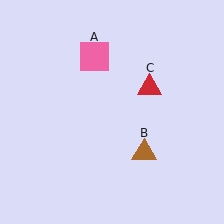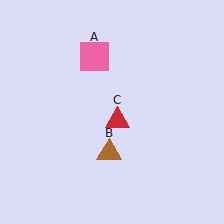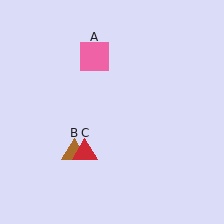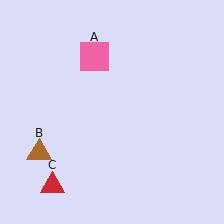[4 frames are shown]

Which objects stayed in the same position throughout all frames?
Pink square (object A) remained stationary.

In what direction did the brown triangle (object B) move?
The brown triangle (object B) moved left.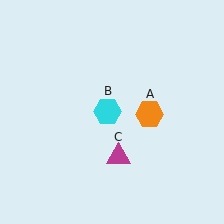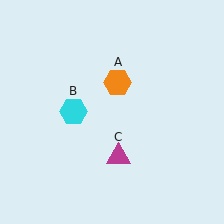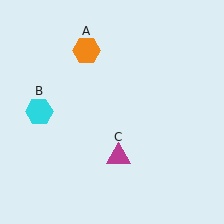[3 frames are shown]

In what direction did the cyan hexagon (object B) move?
The cyan hexagon (object B) moved left.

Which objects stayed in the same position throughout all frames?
Magenta triangle (object C) remained stationary.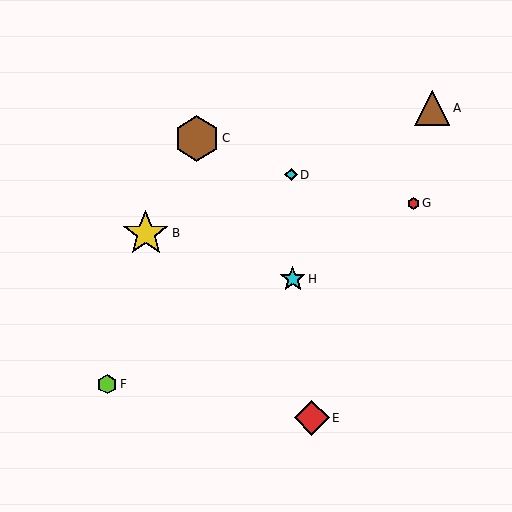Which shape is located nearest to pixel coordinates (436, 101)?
The brown triangle (labeled A) at (432, 108) is nearest to that location.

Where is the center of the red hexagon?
The center of the red hexagon is at (413, 203).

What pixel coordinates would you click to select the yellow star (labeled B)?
Click at (146, 233) to select the yellow star B.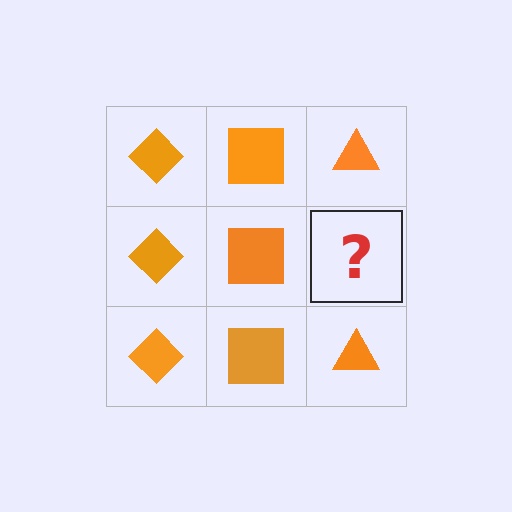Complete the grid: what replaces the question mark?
The question mark should be replaced with an orange triangle.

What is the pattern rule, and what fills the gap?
The rule is that each column has a consistent shape. The gap should be filled with an orange triangle.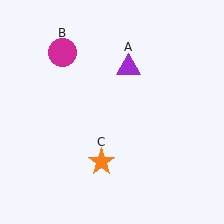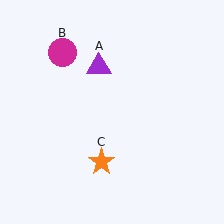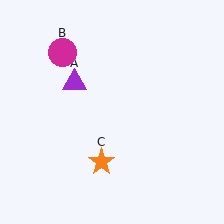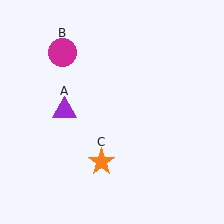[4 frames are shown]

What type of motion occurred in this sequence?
The purple triangle (object A) rotated counterclockwise around the center of the scene.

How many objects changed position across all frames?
1 object changed position: purple triangle (object A).